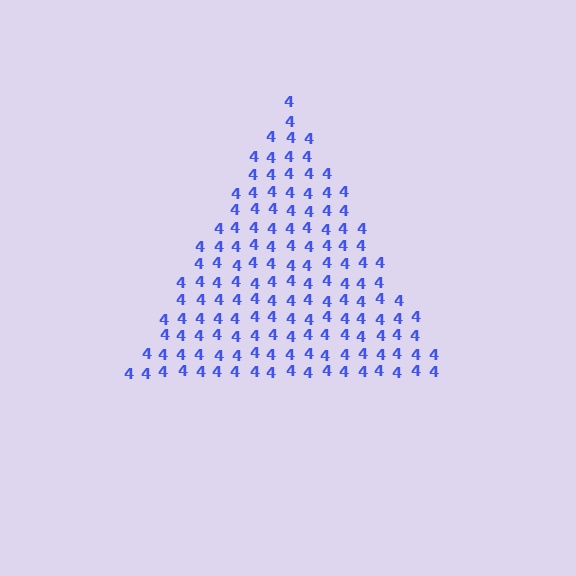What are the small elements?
The small elements are digit 4's.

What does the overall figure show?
The overall figure shows a triangle.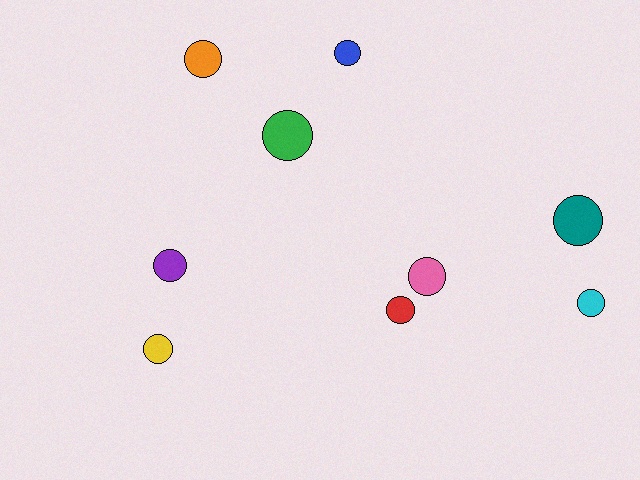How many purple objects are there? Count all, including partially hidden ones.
There is 1 purple object.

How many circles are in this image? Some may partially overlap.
There are 9 circles.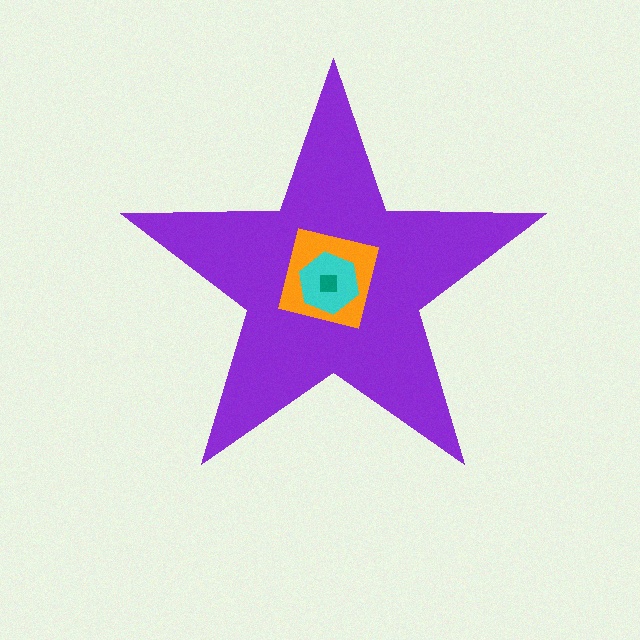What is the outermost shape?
The purple star.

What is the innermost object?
The teal square.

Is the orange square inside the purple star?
Yes.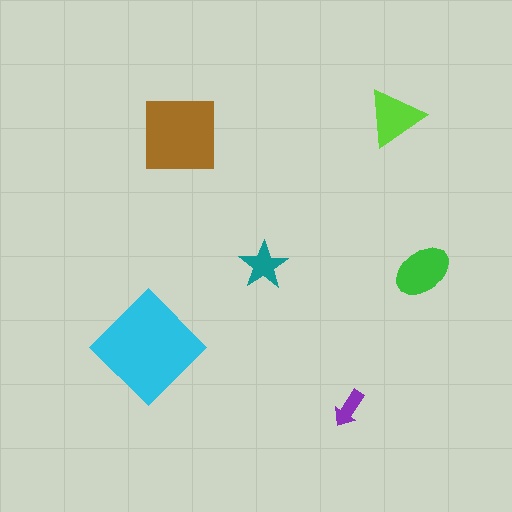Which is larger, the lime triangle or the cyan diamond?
The cyan diamond.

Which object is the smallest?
The purple arrow.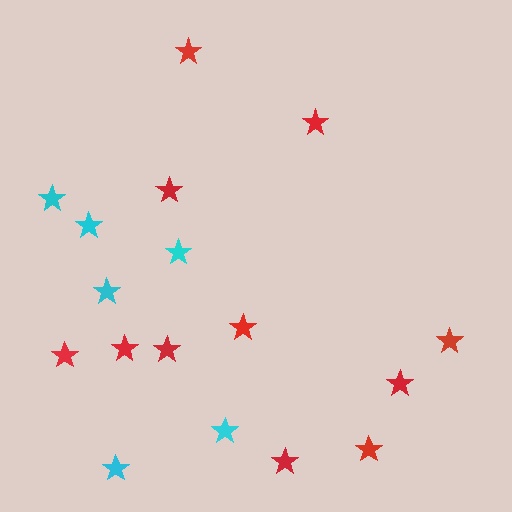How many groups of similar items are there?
There are 2 groups: one group of cyan stars (6) and one group of red stars (11).